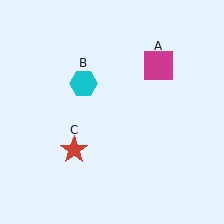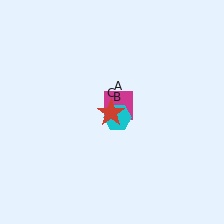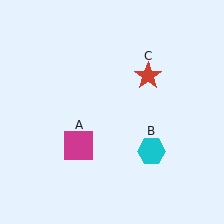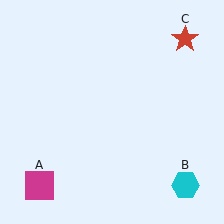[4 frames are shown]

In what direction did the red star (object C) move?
The red star (object C) moved up and to the right.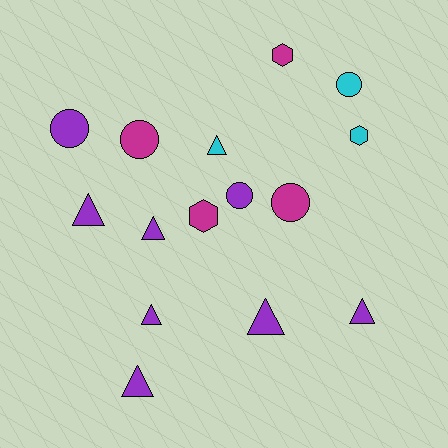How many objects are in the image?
There are 15 objects.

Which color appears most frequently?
Purple, with 8 objects.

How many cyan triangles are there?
There is 1 cyan triangle.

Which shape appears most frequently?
Triangle, with 7 objects.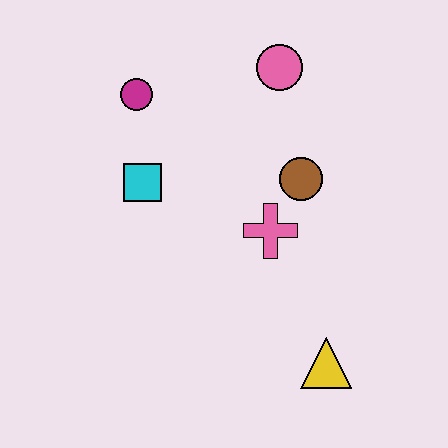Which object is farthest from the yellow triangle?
The magenta circle is farthest from the yellow triangle.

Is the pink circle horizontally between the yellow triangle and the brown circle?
No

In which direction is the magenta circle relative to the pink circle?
The magenta circle is to the left of the pink circle.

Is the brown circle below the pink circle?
Yes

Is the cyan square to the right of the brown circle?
No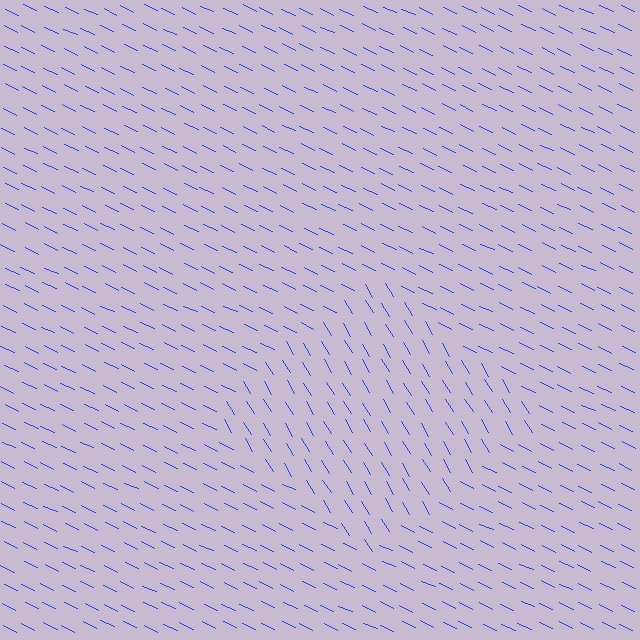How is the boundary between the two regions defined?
The boundary is defined purely by a change in line orientation (approximately 34 degrees difference). All lines are the same color and thickness.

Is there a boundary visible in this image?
Yes, there is a texture boundary formed by a change in line orientation.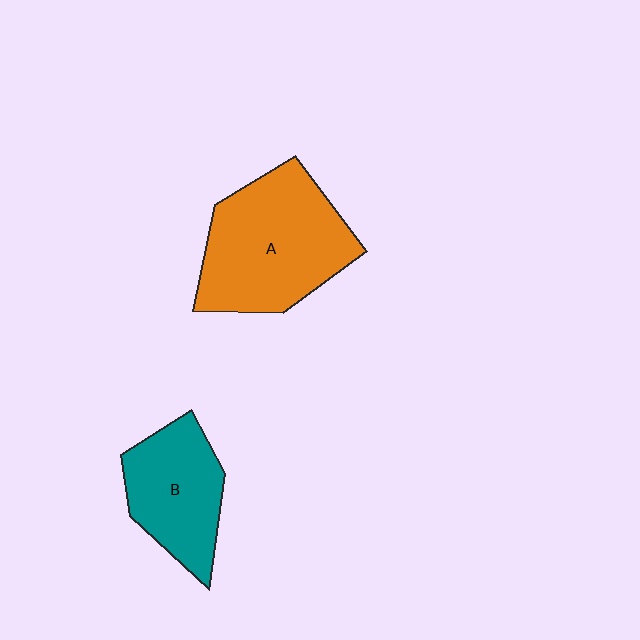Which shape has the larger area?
Shape A (orange).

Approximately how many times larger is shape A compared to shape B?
Approximately 1.5 times.